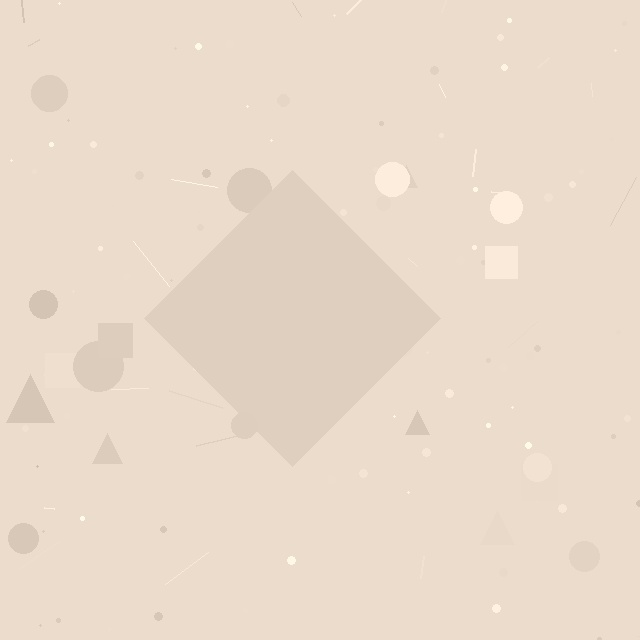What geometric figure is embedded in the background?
A diamond is embedded in the background.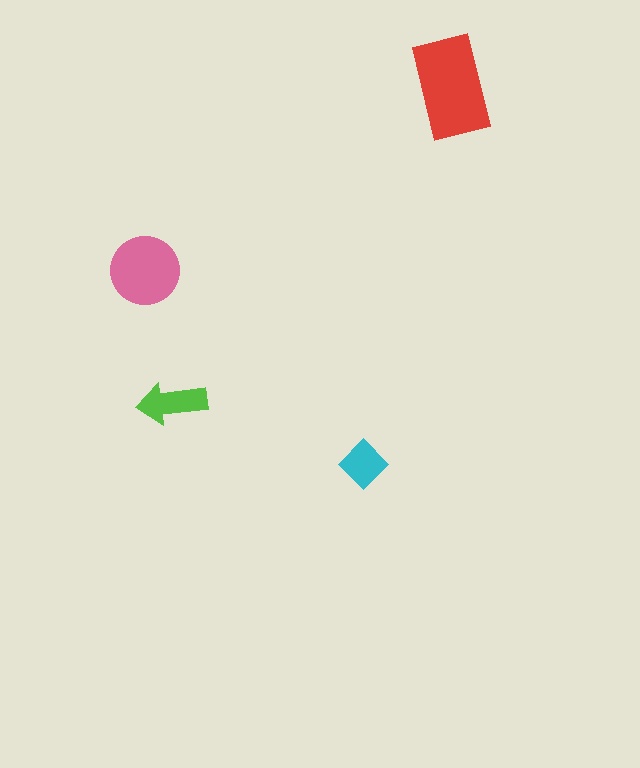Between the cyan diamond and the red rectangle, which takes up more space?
The red rectangle.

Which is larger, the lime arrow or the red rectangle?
The red rectangle.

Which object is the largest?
The red rectangle.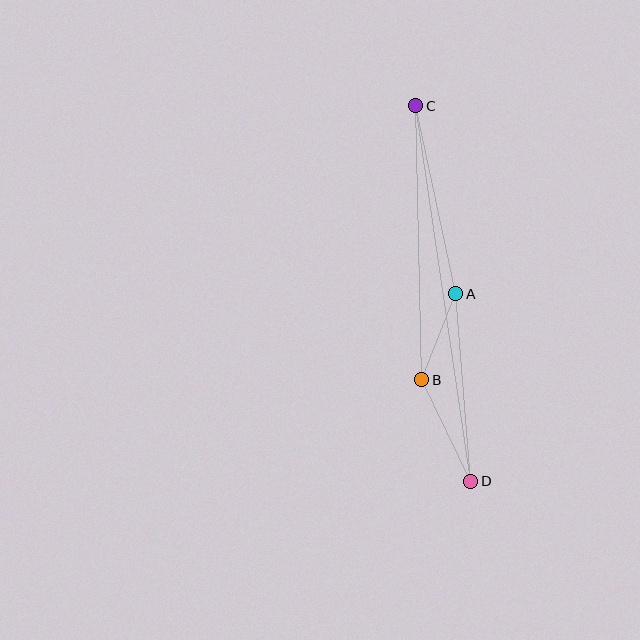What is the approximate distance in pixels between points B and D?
The distance between B and D is approximately 113 pixels.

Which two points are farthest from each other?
Points C and D are farthest from each other.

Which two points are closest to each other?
Points A and B are closest to each other.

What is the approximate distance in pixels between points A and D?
The distance between A and D is approximately 188 pixels.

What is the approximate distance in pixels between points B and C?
The distance between B and C is approximately 274 pixels.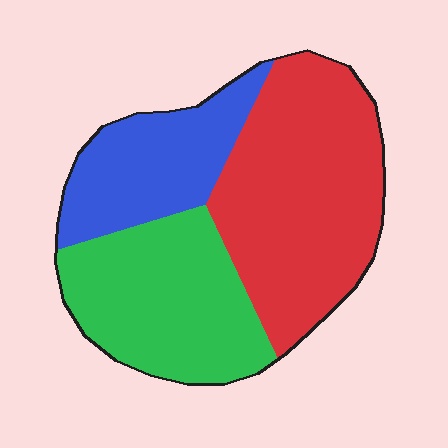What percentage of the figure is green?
Green takes up about one third (1/3) of the figure.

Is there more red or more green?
Red.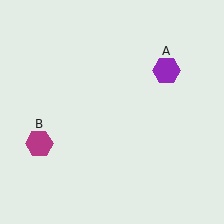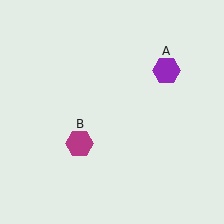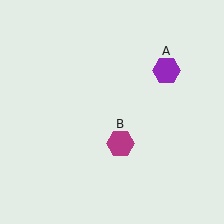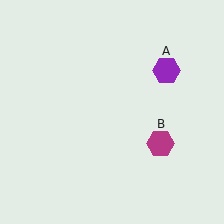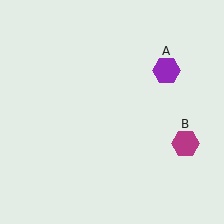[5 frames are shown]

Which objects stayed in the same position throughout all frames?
Purple hexagon (object A) remained stationary.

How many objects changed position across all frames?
1 object changed position: magenta hexagon (object B).